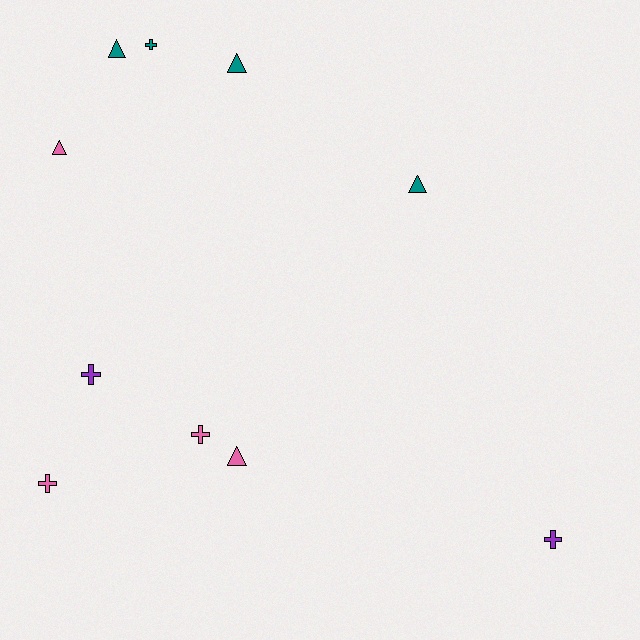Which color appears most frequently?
Teal, with 4 objects.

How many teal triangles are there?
There are 3 teal triangles.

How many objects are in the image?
There are 10 objects.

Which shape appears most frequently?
Triangle, with 5 objects.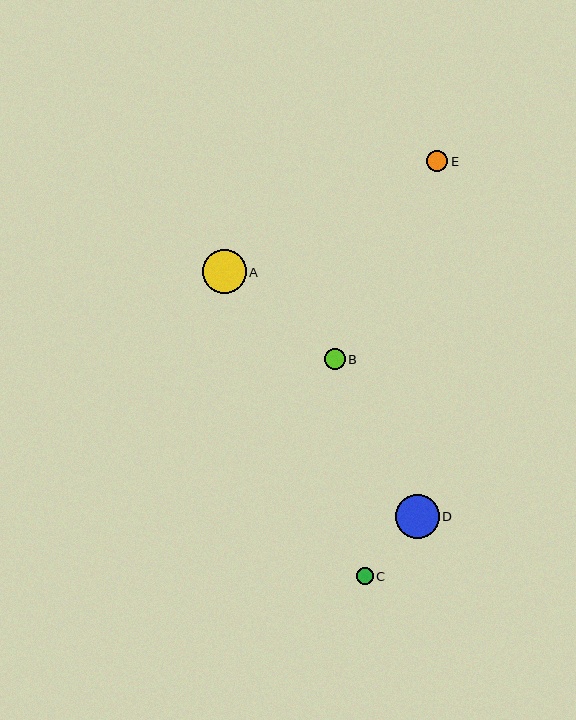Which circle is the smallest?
Circle C is the smallest with a size of approximately 17 pixels.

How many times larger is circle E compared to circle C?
Circle E is approximately 1.2 times the size of circle C.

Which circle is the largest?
Circle D is the largest with a size of approximately 44 pixels.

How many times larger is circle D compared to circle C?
Circle D is approximately 2.6 times the size of circle C.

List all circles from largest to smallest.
From largest to smallest: D, A, B, E, C.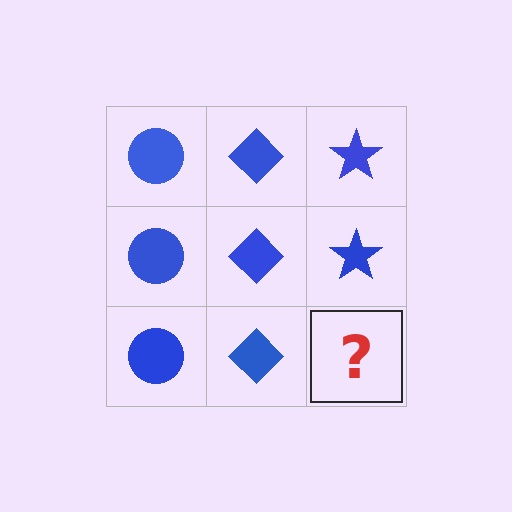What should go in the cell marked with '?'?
The missing cell should contain a blue star.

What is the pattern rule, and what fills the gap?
The rule is that each column has a consistent shape. The gap should be filled with a blue star.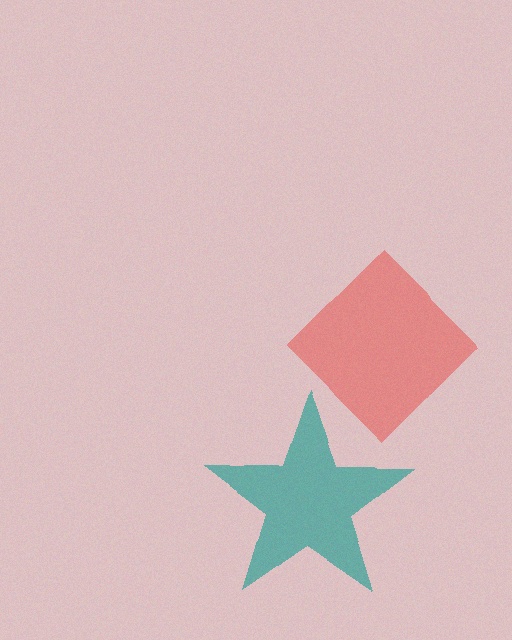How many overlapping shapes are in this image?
There are 2 overlapping shapes in the image.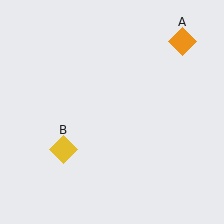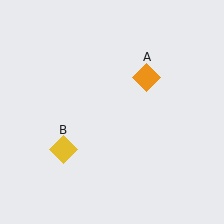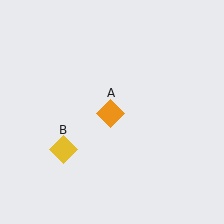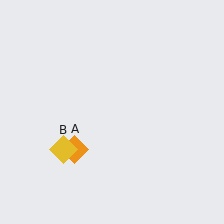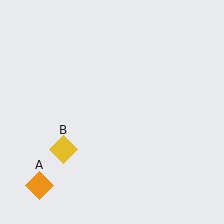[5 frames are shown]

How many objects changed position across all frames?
1 object changed position: orange diamond (object A).